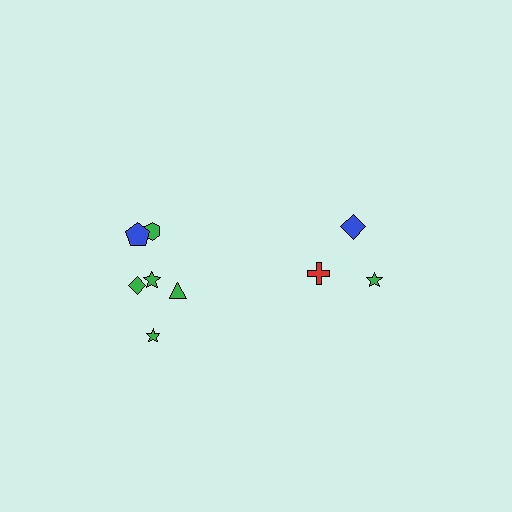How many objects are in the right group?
There are 3 objects.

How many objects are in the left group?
There are 6 objects.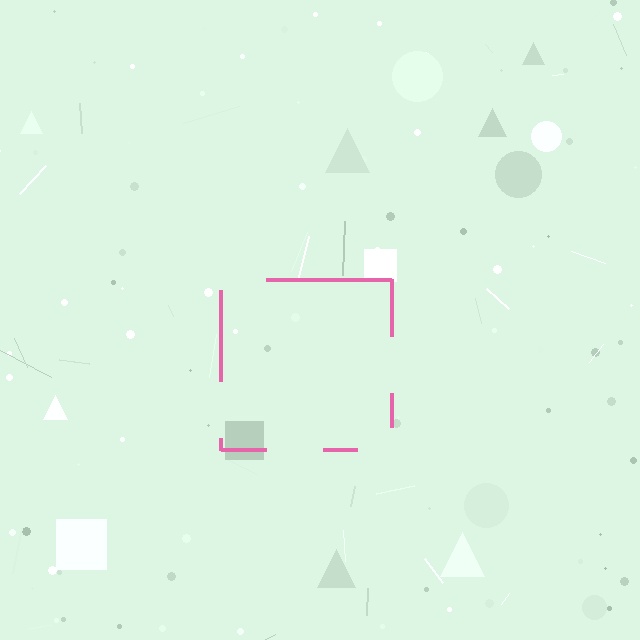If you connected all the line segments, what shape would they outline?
They would outline a square.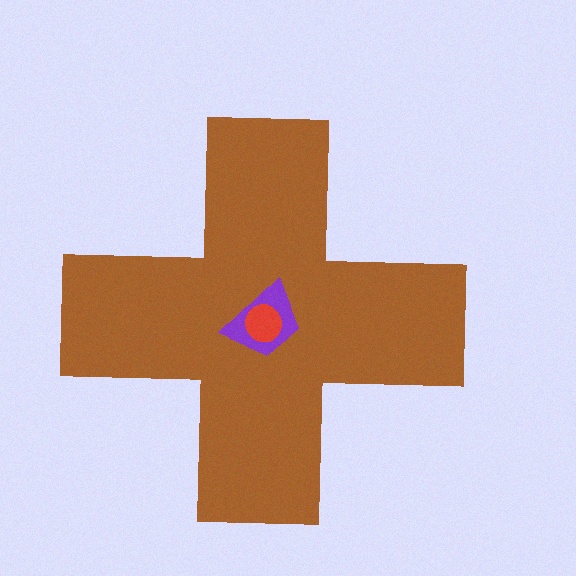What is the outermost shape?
The brown cross.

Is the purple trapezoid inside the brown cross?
Yes.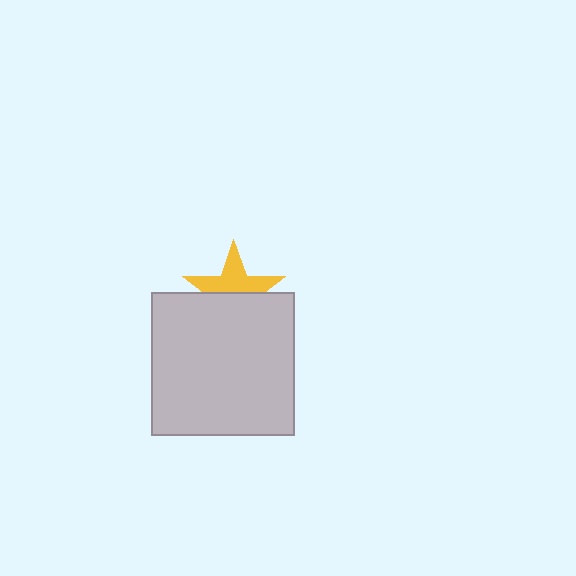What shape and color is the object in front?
The object in front is a light gray square.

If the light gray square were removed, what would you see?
You would see the complete yellow star.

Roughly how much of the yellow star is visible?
About half of it is visible (roughly 51%).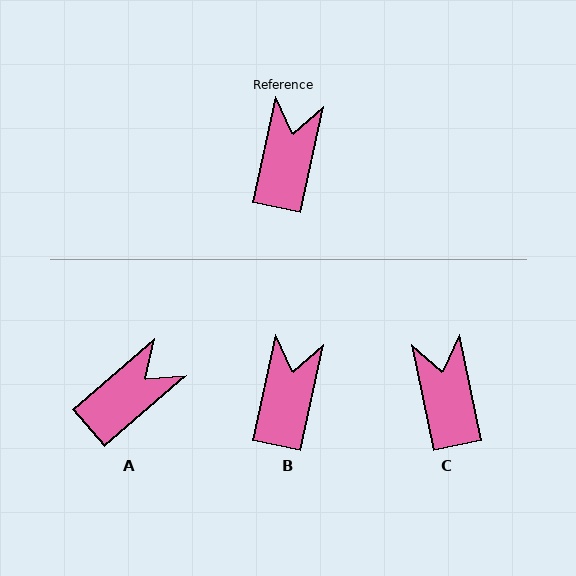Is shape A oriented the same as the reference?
No, it is off by about 37 degrees.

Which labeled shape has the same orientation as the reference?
B.